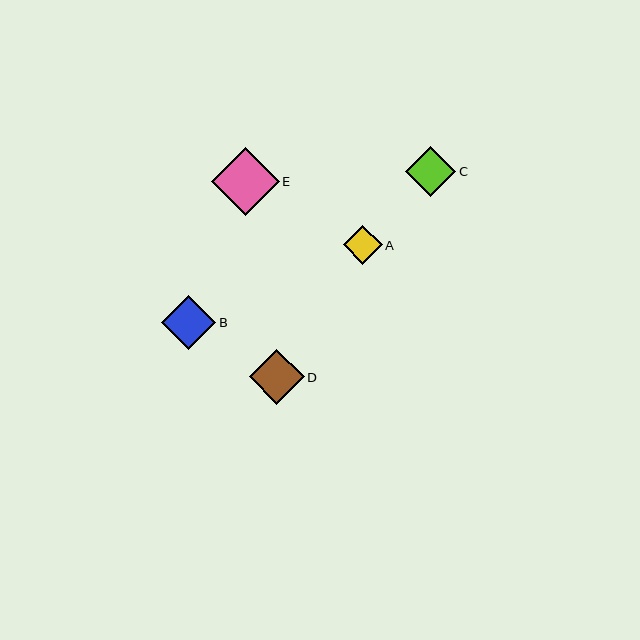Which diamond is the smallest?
Diamond A is the smallest with a size of approximately 39 pixels.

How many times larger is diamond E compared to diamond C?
Diamond E is approximately 1.3 times the size of diamond C.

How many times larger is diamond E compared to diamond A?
Diamond E is approximately 1.7 times the size of diamond A.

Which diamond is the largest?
Diamond E is the largest with a size of approximately 67 pixels.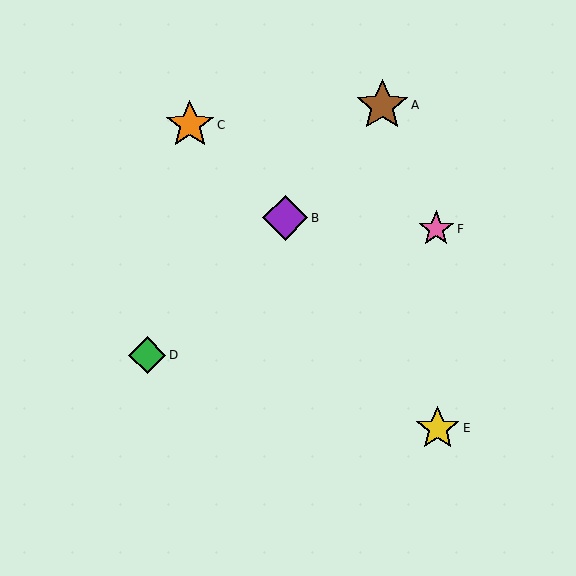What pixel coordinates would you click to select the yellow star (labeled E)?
Click at (438, 428) to select the yellow star E.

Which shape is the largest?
The brown star (labeled A) is the largest.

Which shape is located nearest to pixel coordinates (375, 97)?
The brown star (labeled A) at (382, 105) is nearest to that location.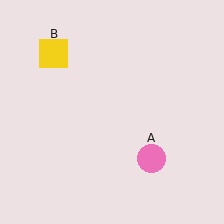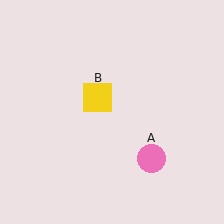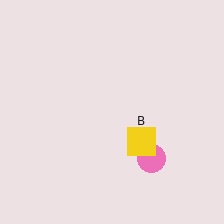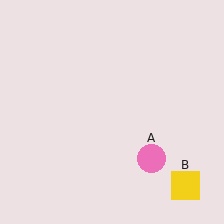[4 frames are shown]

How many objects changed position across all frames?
1 object changed position: yellow square (object B).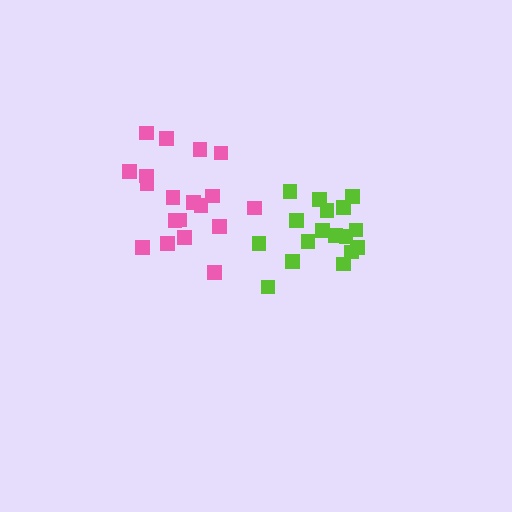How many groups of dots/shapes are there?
There are 2 groups.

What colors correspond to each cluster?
The clusters are colored: lime, pink.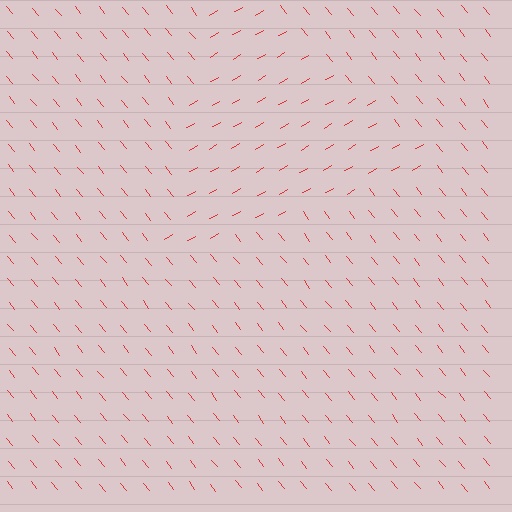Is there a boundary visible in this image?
Yes, there is a texture boundary formed by a change in line orientation.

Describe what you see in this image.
The image is filled with small red line segments. A triangle region in the image has lines oriented differently from the surrounding lines, creating a visible texture boundary.